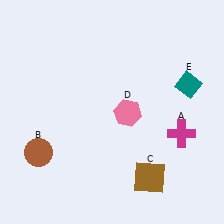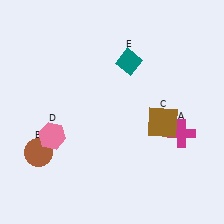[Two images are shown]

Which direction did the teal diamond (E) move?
The teal diamond (E) moved left.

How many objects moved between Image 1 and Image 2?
3 objects moved between the two images.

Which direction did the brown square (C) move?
The brown square (C) moved up.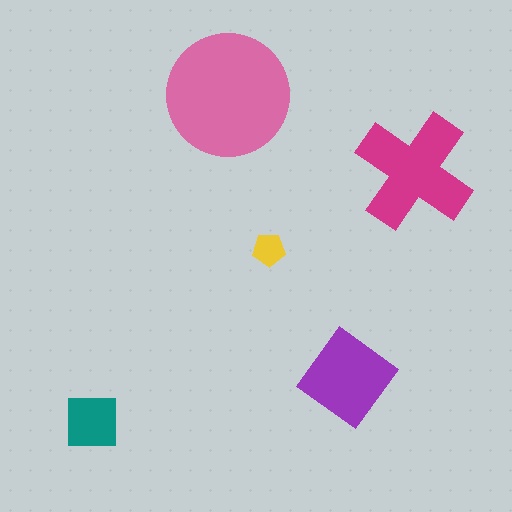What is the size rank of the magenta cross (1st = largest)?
2nd.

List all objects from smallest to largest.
The yellow pentagon, the teal square, the purple diamond, the magenta cross, the pink circle.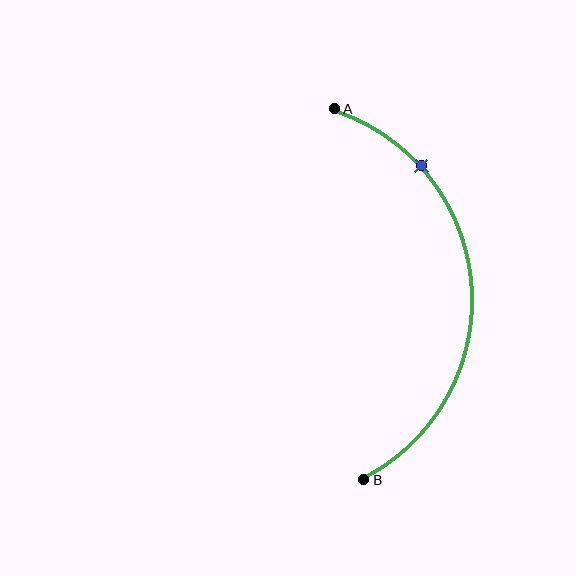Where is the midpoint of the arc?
The arc midpoint is the point on the curve farthest from the straight line joining A and B. It sits to the right of that line.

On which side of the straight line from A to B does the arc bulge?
The arc bulges to the right of the straight line connecting A and B.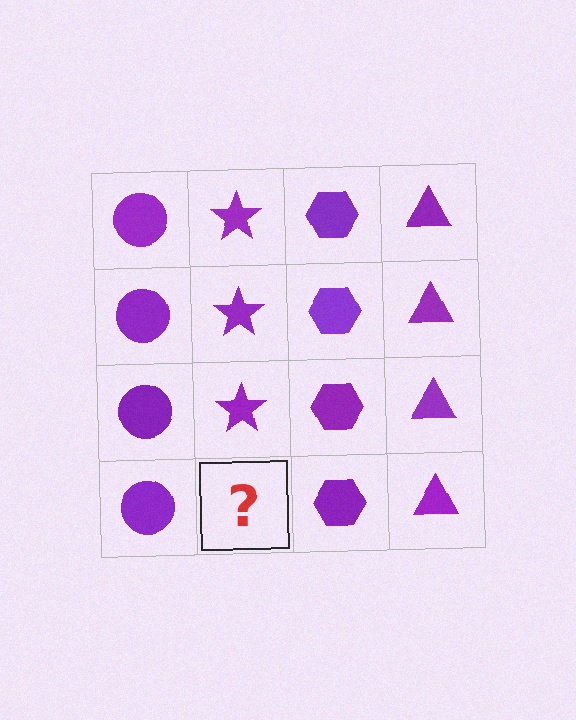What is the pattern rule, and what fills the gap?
The rule is that each column has a consistent shape. The gap should be filled with a purple star.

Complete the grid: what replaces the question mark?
The question mark should be replaced with a purple star.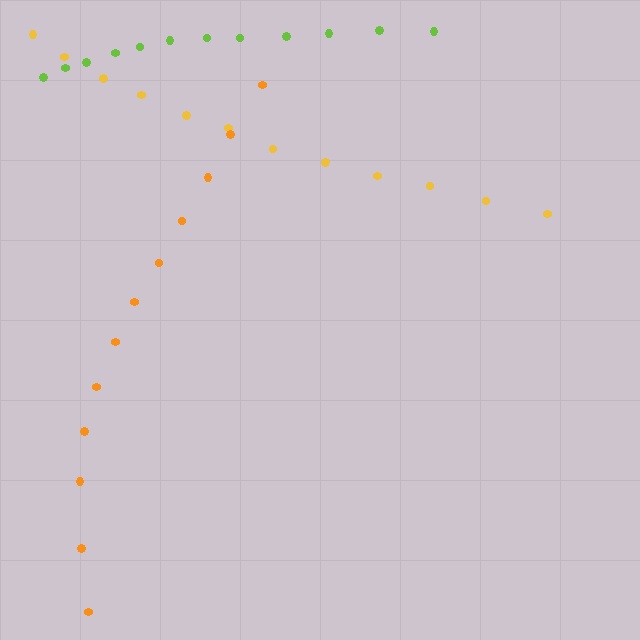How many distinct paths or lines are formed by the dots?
There are 3 distinct paths.